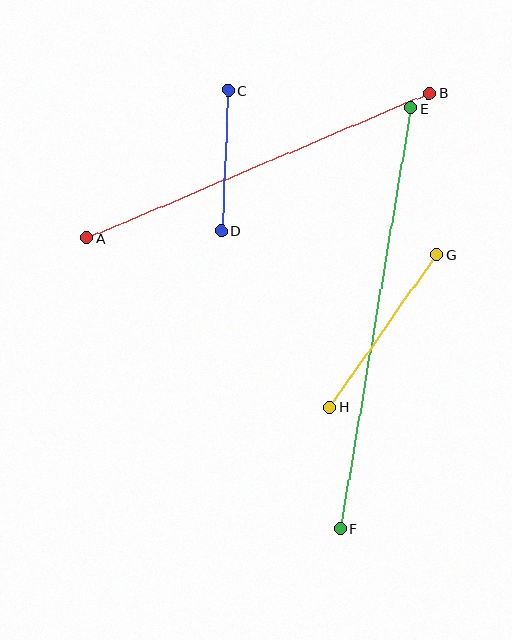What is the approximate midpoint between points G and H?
The midpoint is at approximately (383, 331) pixels.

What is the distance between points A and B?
The distance is approximately 372 pixels.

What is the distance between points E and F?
The distance is approximately 426 pixels.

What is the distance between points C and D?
The distance is approximately 141 pixels.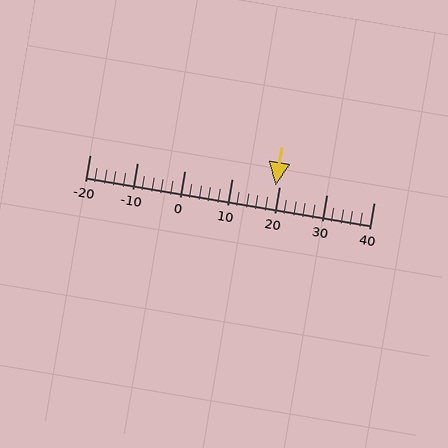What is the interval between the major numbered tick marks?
The major tick marks are spaced 10 units apart.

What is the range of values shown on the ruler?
The ruler shows values from -20 to 40.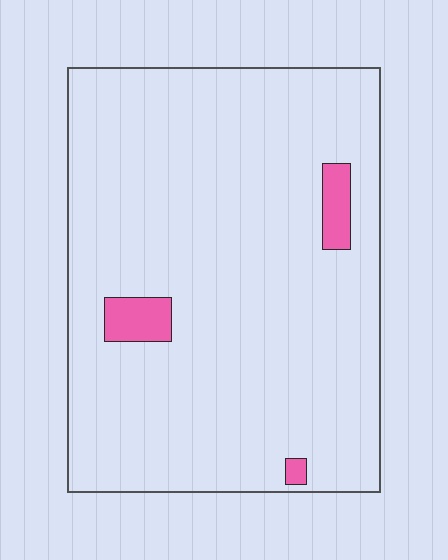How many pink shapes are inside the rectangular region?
3.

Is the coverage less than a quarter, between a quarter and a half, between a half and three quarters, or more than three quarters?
Less than a quarter.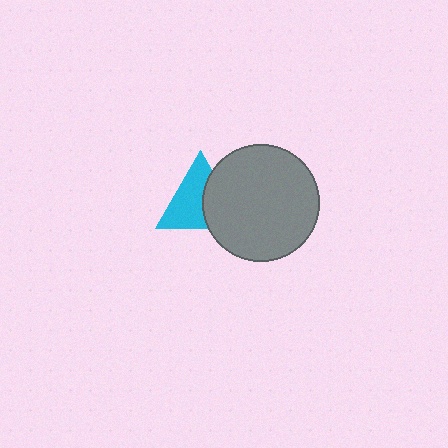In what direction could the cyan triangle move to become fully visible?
The cyan triangle could move left. That would shift it out from behind the gray circle entirely.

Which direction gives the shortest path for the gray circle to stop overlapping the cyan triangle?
Moving right gives the shortest separation.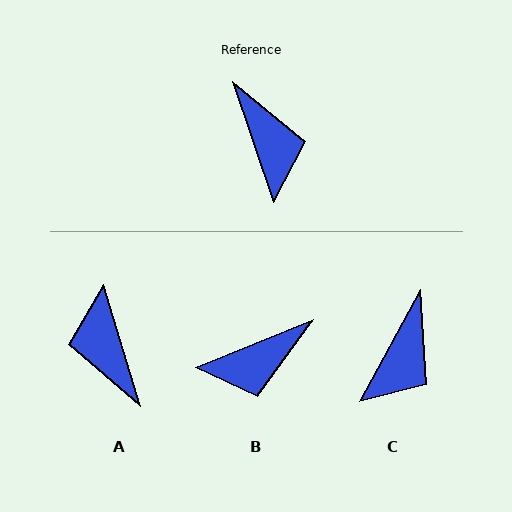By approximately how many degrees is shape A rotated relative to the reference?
Approximately 178 degrees counter-clockwise.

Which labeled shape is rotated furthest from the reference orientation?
A, about 178 degrees away.